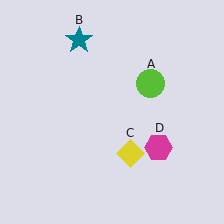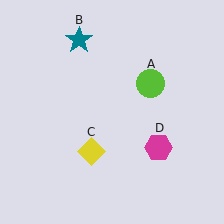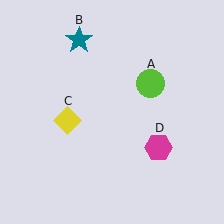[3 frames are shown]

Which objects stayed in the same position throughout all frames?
Lime circle (object A) and teal star (object B) and magenta hexagon (object D) remained stationary.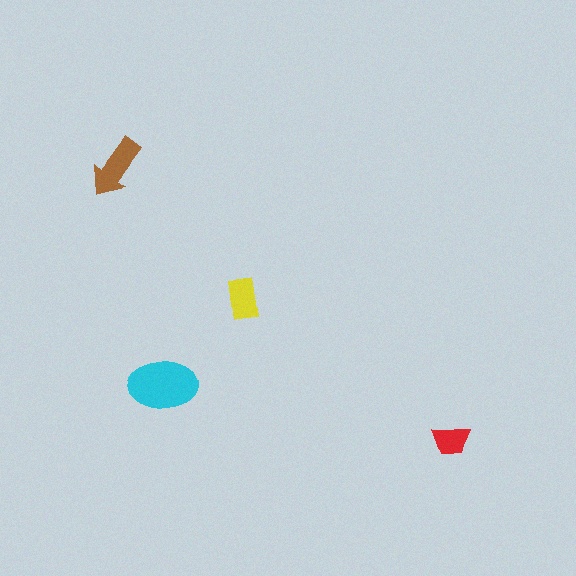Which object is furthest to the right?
The red trapezoid is rightmost.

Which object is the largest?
The cyan ellipse.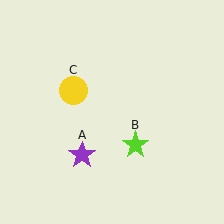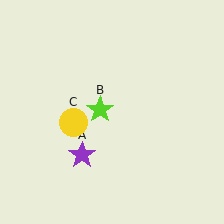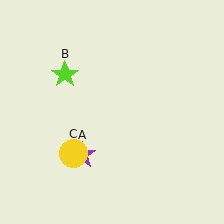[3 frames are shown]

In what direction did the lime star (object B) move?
The lime star (object B) moved up and to the left.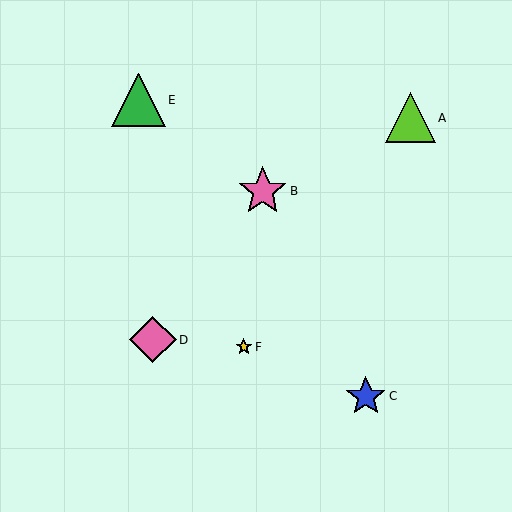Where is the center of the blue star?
The center of the blue star is at (366, 396).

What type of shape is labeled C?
Shape C is a blue star.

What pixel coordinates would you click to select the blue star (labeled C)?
Click at (366, 396) to select the blue star C.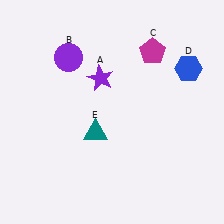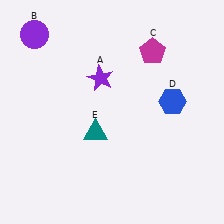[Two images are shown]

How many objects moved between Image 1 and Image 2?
2 objects moved between the two images.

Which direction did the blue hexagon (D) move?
The blue hexagon (D) moved down.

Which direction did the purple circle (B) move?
The purple circle (B) moved left.